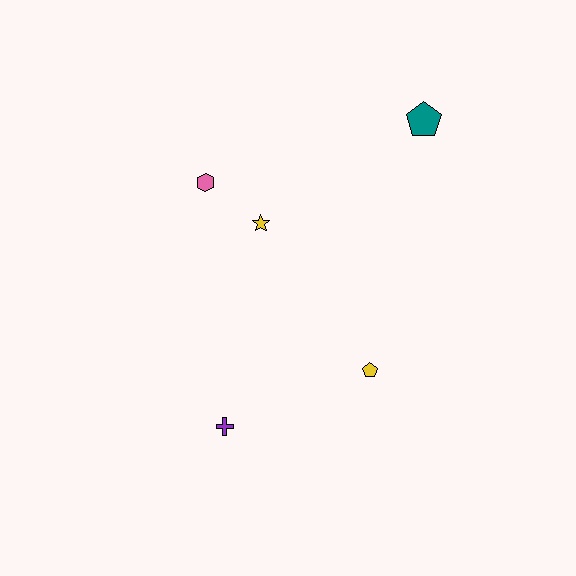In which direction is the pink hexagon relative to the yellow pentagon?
The pink hexagon is above the yellow pentagon.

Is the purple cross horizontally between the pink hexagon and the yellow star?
Yes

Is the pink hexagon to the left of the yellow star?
Yes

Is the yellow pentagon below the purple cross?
No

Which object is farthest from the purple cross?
The teal pentagon is farthest from the purple cross.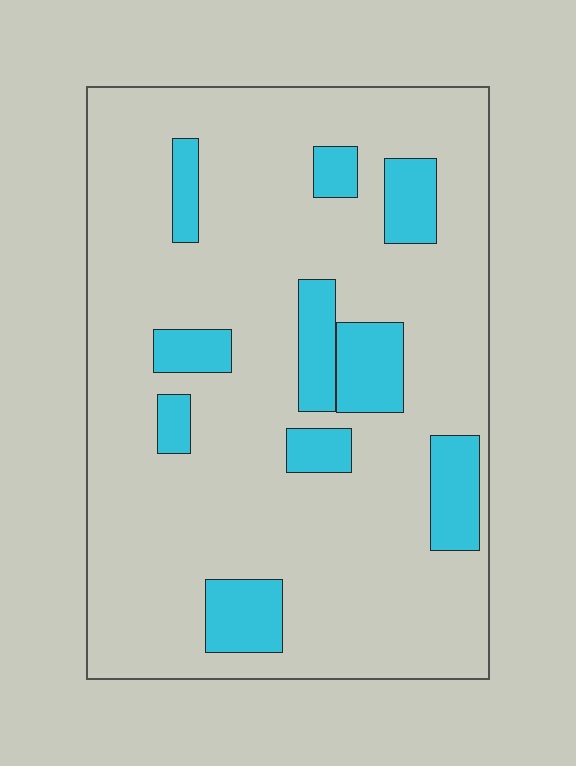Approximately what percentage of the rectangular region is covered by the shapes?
Approximately 15%.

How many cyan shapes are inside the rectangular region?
10.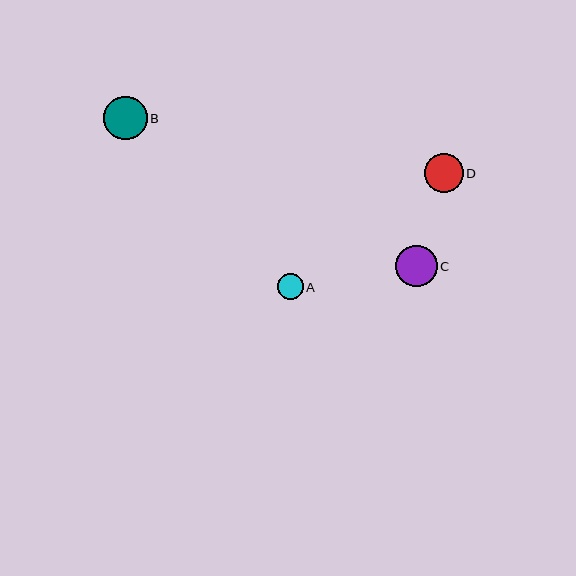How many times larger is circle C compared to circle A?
Circle C is approximately 1.6 times the size of circle A.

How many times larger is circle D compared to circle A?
Circle D is approximately 1.5 times the size of circle A.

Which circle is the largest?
Circle B is the largest with a size of approximately 43 pixels.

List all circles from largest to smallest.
From largest to smallest: B, C, D, A.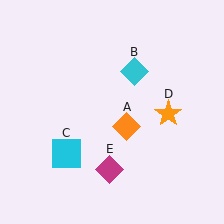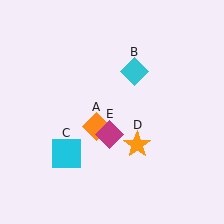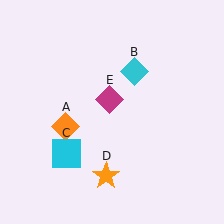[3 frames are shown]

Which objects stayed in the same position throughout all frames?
Cyan diamond (object B) and cyan square (object C) remained stationary.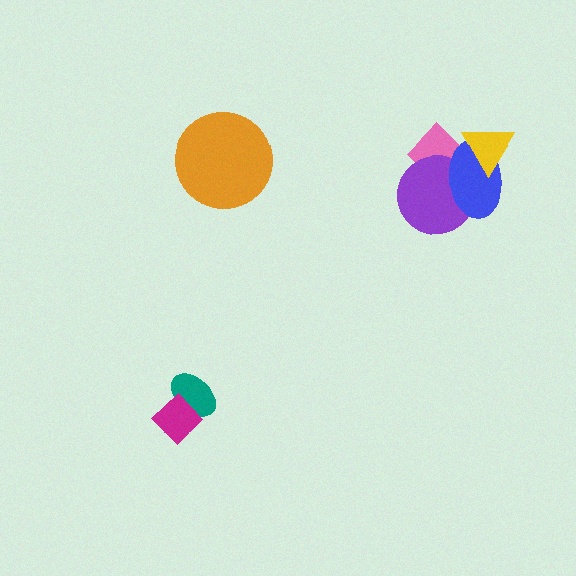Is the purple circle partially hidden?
Yes, it is partially covered by another shape.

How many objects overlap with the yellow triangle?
2 objects overlap with the yellow triangle.